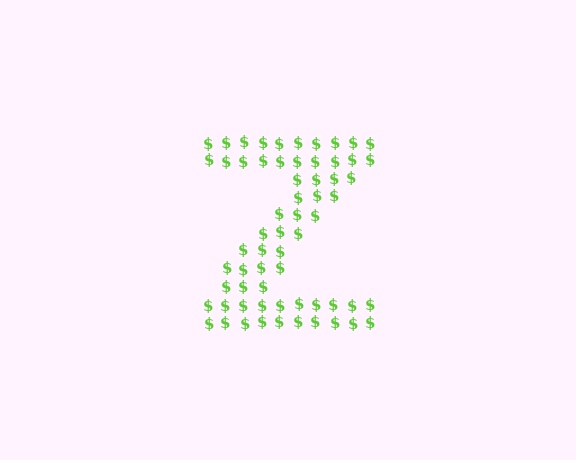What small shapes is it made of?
It is made of small dollar signs.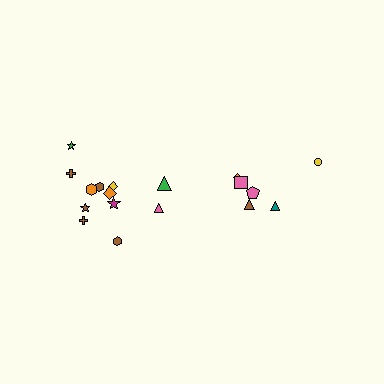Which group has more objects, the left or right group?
The left group.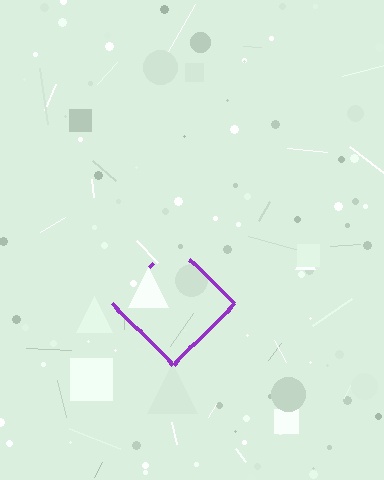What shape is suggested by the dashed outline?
The dashed outline suggests a diamond.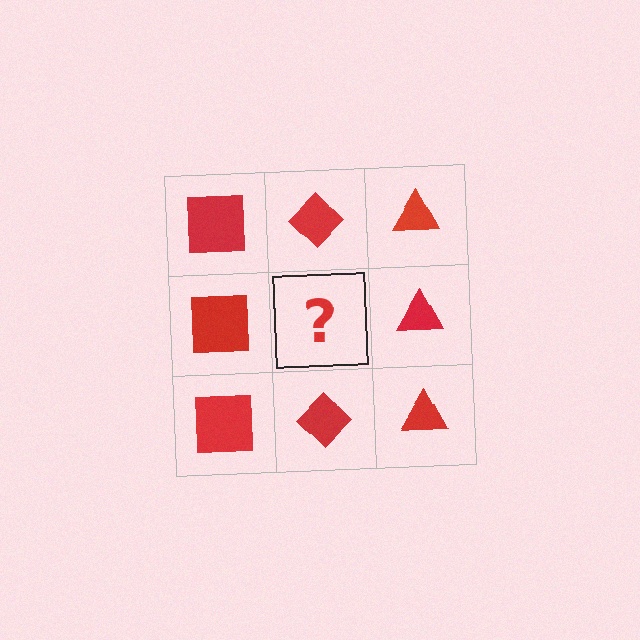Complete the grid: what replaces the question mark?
The question mark should be replaced with a red diamond.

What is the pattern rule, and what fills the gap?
The rule is that each column has a consistent shape. The gap should be filled with a red diamond.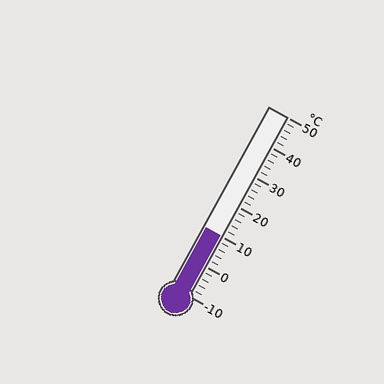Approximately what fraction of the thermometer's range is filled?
The thermometer is filled to approximately 35% of its range.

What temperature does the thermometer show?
The thermometer shows approximately 10°C.